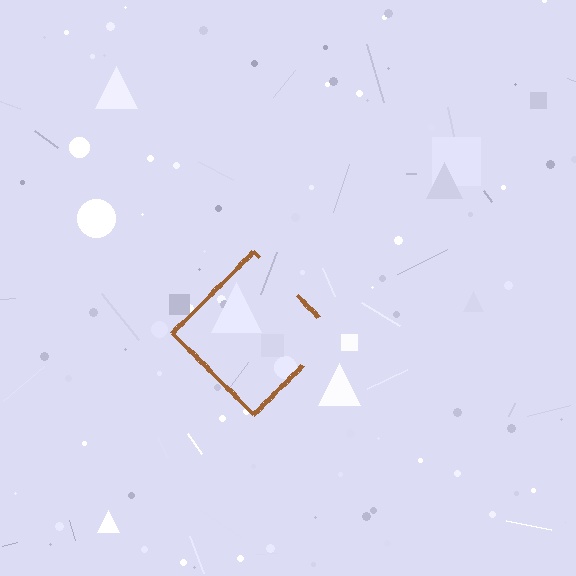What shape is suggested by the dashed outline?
The dashed outline suggests a diamond.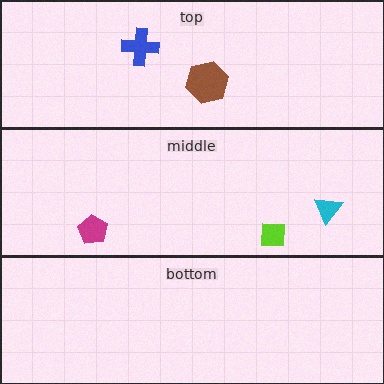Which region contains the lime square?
The middle region.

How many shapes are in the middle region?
3.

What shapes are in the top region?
The brown hexagon, the blue cross.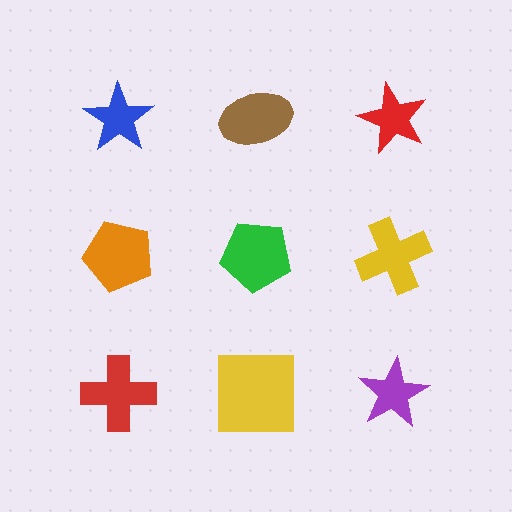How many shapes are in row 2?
3 shapes.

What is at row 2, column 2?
A green pentagon.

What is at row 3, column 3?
A purple star.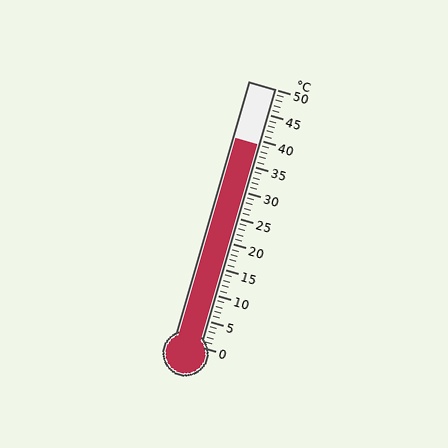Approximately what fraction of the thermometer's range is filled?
The thermometer is filled to approximately 80% of its range.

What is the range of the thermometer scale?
The thermometer scale ranges from 0°C to 50°C.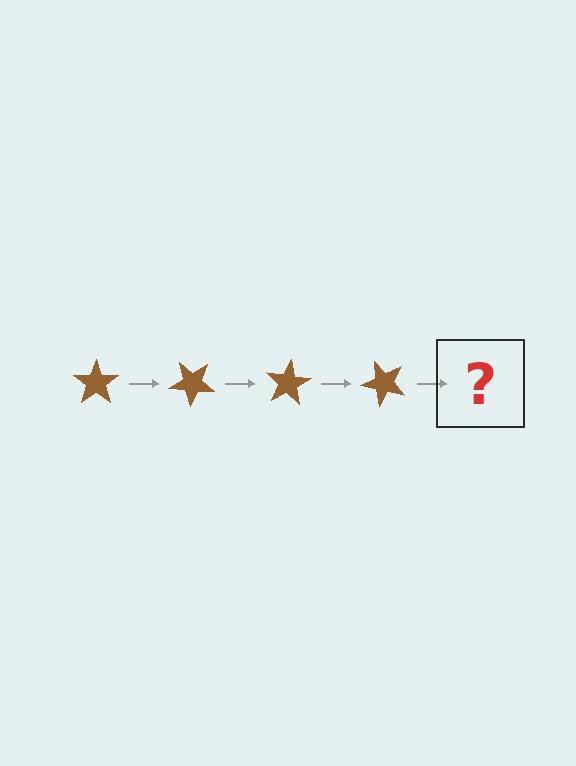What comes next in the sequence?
The next element should be a brown star rotated 160 degrees.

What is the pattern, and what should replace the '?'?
The pattern is that the star rotates 40 degrees each step. The '?' should be a brown star rotated 160 degrees.